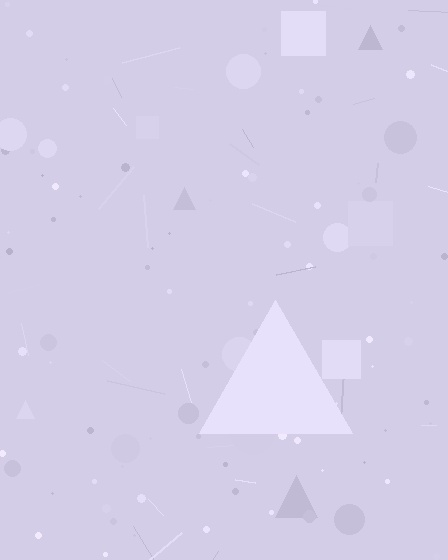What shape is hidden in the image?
A triangle is hidden in the image.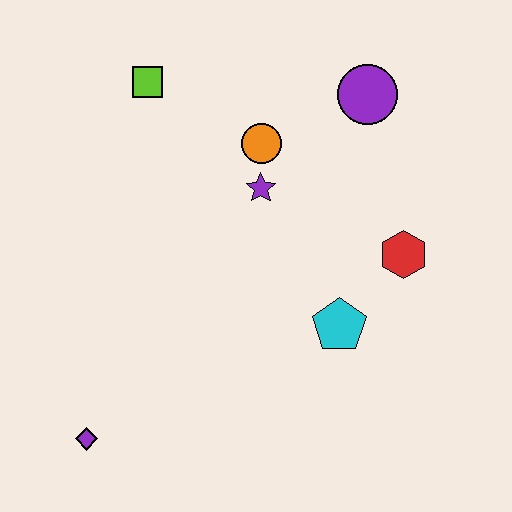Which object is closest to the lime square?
The orange circle is closest to the lime square.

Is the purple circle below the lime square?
Yes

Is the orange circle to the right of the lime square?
Yes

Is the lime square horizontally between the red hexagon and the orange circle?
No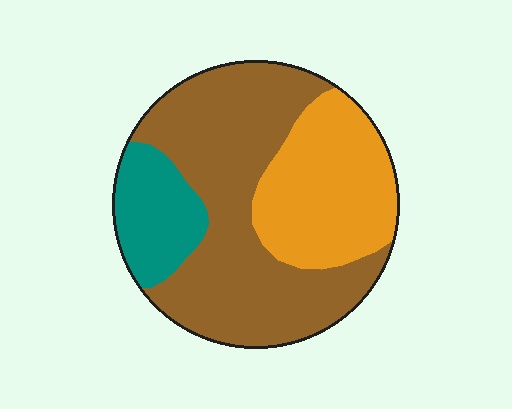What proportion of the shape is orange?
Orange covers around 30% of the shape.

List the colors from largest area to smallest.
From largest to smallest: brown, orange, teal.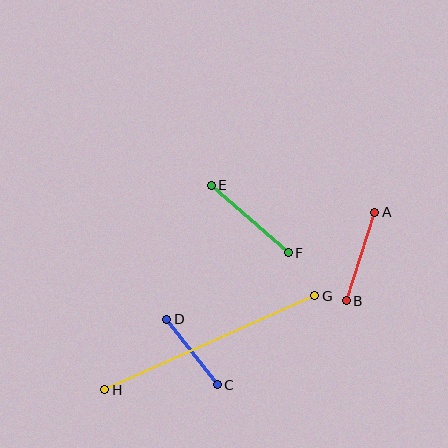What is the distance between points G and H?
The distance is approximately 230 pixels.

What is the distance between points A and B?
The distance is approximately 93 pixels.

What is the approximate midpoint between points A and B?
The midpoint is at approximately (361, 257) pixels.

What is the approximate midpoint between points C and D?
The midpoint is at approximately (192, 352) pixels.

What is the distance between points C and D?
The distance is approximately 82 pixels.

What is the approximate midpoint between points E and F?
The midpoint is at approximately (250, 219) pixels.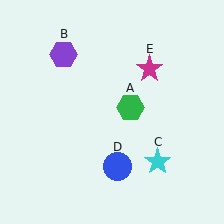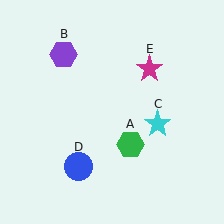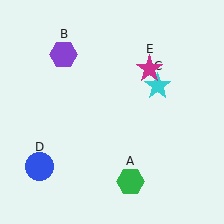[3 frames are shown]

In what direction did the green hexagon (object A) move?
The green hexagon (object A) moved down.